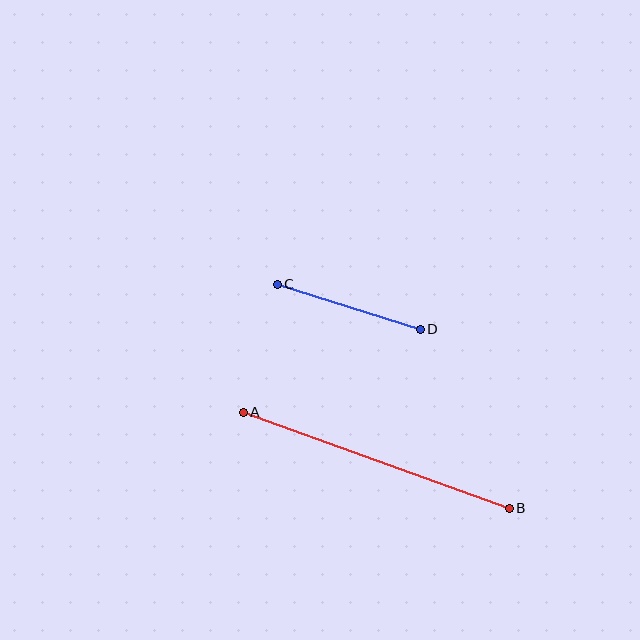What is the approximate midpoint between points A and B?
The midpoint is at approximately (376, 460) pixels.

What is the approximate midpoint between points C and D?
The midpoint is at approximately (349, 307) pixels.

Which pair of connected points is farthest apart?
Points A and B are farthest apart.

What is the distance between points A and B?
The distance is approximately 283 pixels.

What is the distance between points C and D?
The distance is approximately 150 pixels.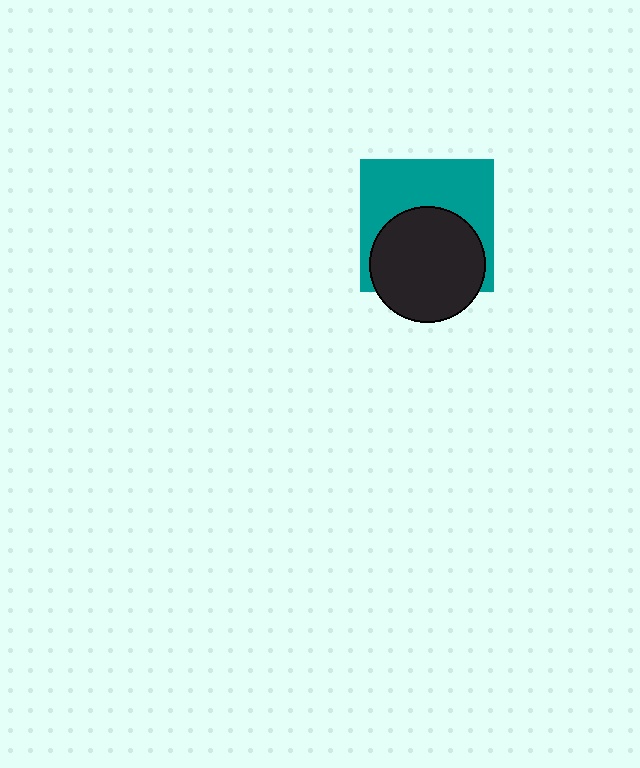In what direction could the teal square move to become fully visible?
The teal square could move up. That would shift it out from behind the black circle entirely.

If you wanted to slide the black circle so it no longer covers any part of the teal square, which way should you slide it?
Slide it down — that is the most direct way to separate the two shapes.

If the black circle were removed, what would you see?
You would see the complete teal square.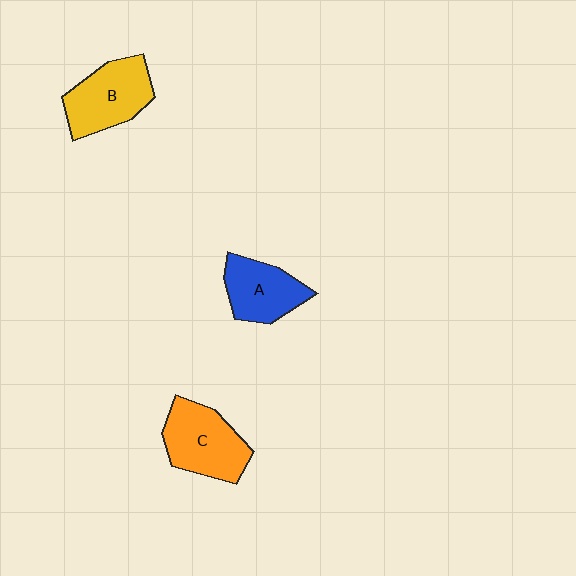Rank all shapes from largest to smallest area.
From largest to smallest: C (orange), B (yellow), A (blue).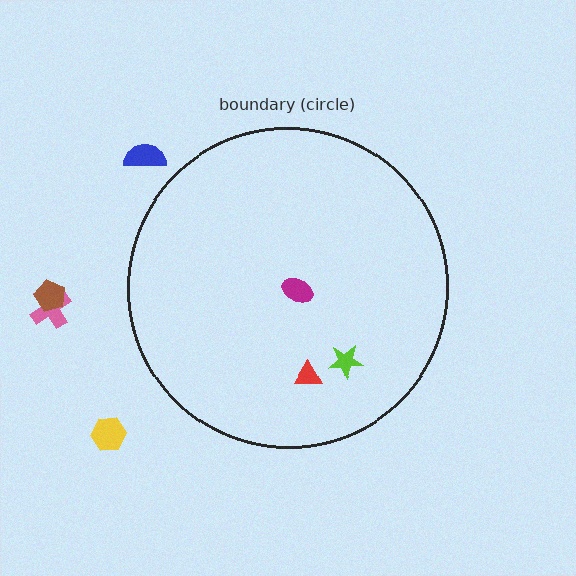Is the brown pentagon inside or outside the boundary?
Outside.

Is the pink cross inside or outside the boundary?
Outside.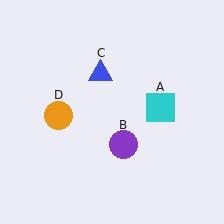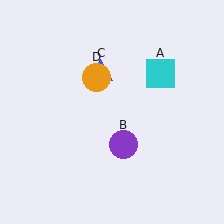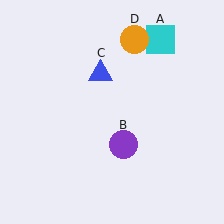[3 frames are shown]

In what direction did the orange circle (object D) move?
The orange circle (object D) moved up and to the right.